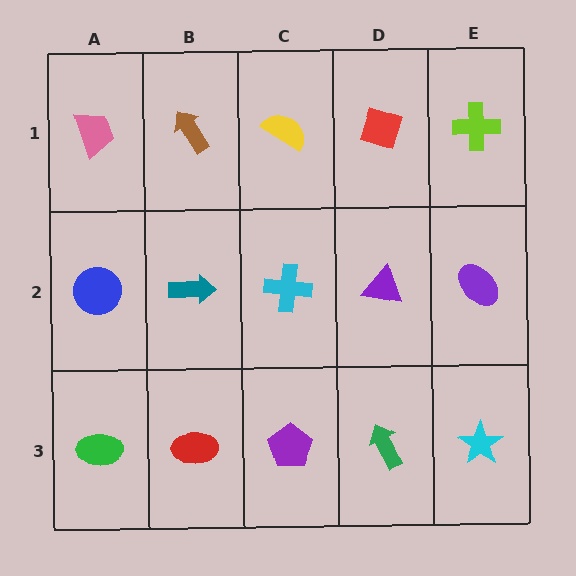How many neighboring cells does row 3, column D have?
3.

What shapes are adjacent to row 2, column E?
A lime cross (row 1, column E), a cyan star (row 3, column E), a purple triangle (row 2, column D).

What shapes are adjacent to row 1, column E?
A purple ellipse (row 2, column E), a red diamond (row 1, column D).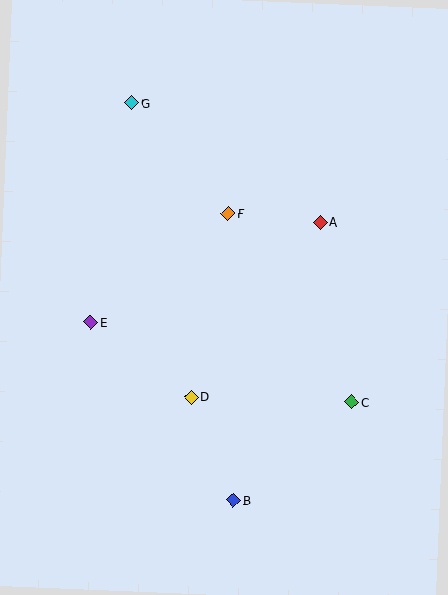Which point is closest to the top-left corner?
Point G is closest to the top-left corner.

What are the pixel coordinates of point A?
Point A is at (320, 222).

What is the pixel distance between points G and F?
The distance between G and F is 147 pixels.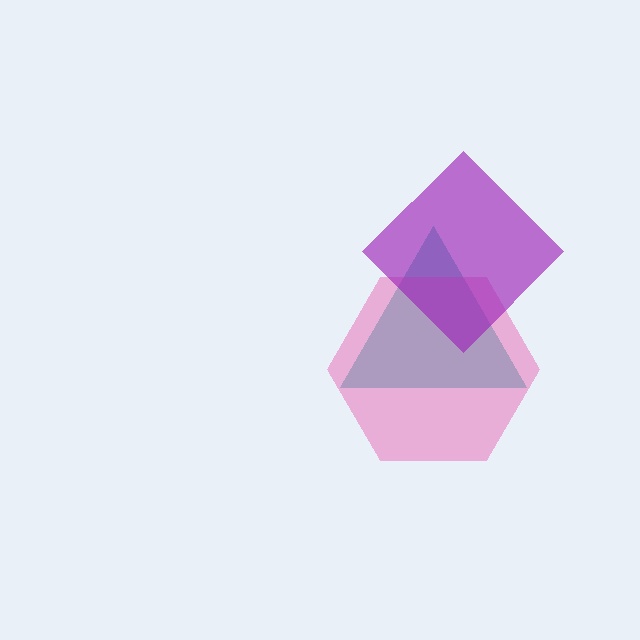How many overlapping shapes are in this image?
There are 3 overlapping shapes in the image.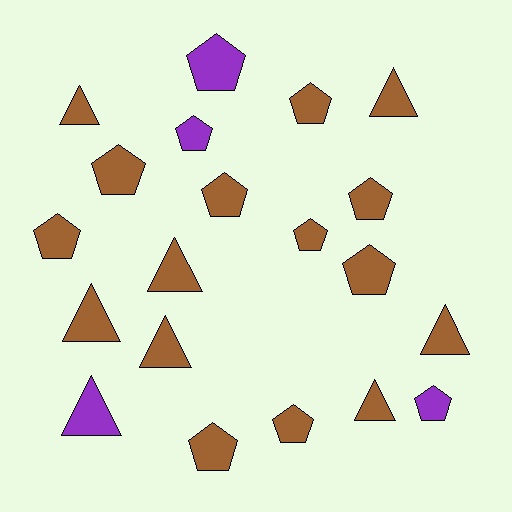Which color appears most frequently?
Brown, with 16 objects.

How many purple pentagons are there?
There are 3 purple pentagons.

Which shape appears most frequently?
Pentagon, with 12 objects.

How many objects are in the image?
There are 20 objects.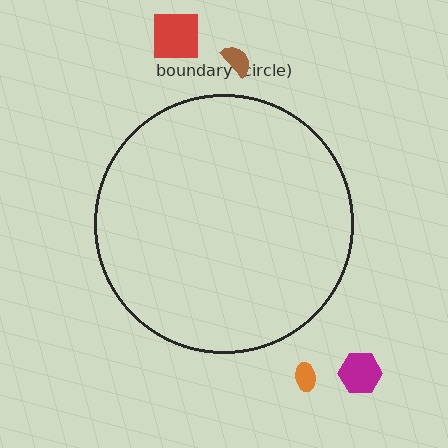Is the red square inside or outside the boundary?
Outside.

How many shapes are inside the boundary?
0 inside, 4 outside.